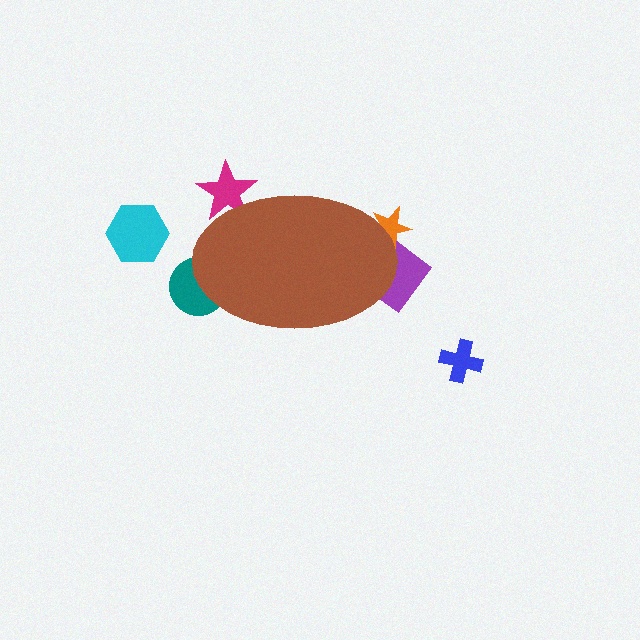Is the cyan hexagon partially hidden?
No, the cyan hexagon is fully visible.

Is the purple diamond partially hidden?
Yes, the purple diamond is partially hidden behind the brown ellipse.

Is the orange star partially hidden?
Yes, the orange star is partially hidden behind the brown ellipse.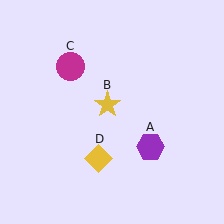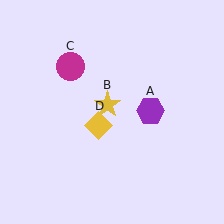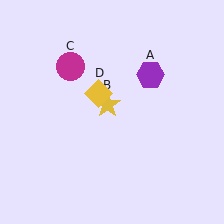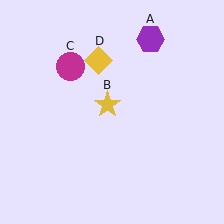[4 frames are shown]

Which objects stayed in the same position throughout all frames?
Yellow star (object B) and magenta circle (object C) remained stationary.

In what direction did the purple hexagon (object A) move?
The purple hexagon (object A) moved up.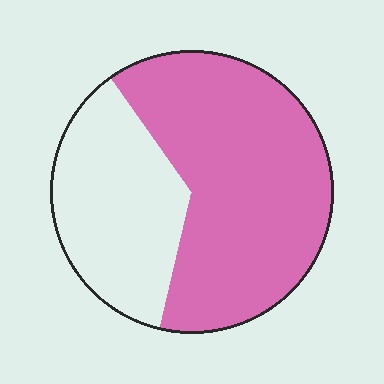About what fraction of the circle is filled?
About five eighths (5/8).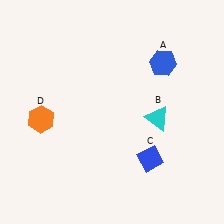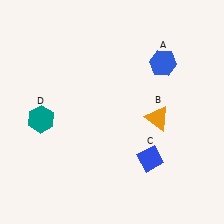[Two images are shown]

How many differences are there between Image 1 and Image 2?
There are 2 differences between the two images.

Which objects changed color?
B changed from cyan to orange. D changed from orange to teal.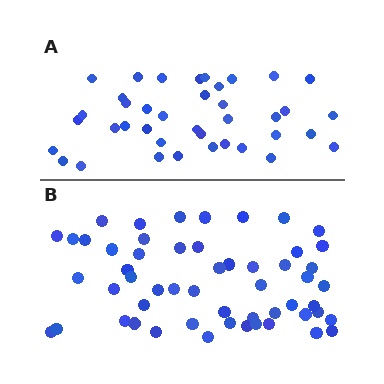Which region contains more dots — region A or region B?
Region B (the bottom region) has more dots.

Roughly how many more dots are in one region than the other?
Region B has approximately 15 more dots than region A.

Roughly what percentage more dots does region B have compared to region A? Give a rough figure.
About 40% more.